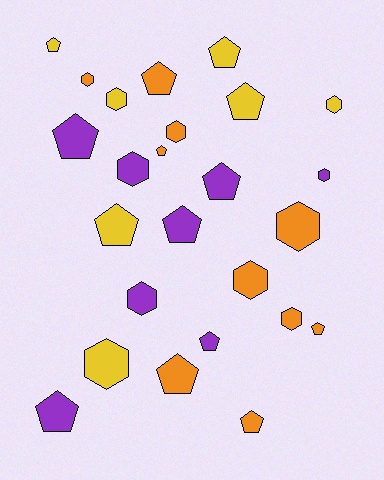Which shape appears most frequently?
Pentagon, with 14 objects.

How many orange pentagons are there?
There are 5 orange pentagons.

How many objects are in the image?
There are 25 objects.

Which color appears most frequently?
Orange, with 10 objects.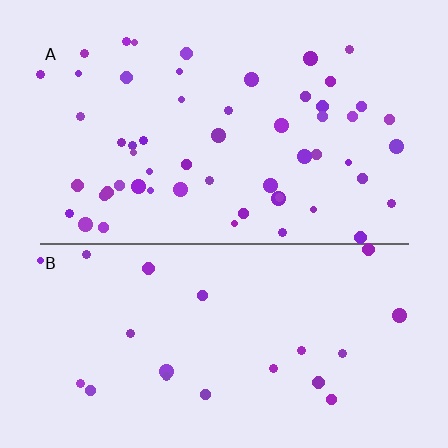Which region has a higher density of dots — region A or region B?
A (the top).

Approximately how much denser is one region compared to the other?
Approximately 2.5× — region A over region B.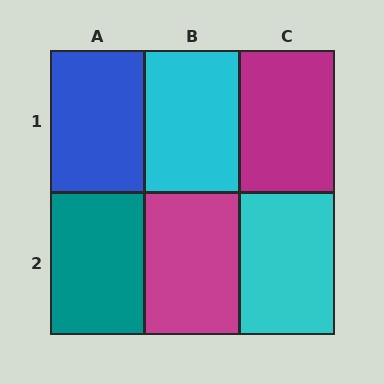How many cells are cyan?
2 cells are cyan.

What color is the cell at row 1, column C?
Magenta.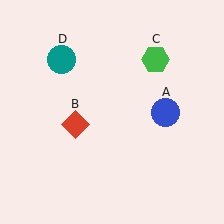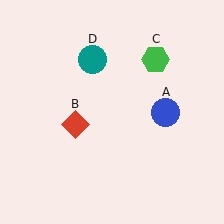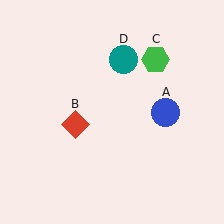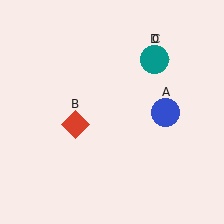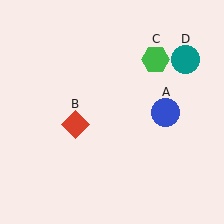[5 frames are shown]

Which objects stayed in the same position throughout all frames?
Blue circle (object A) and red diamond (object B) and green hexagon (object C) remained stationary.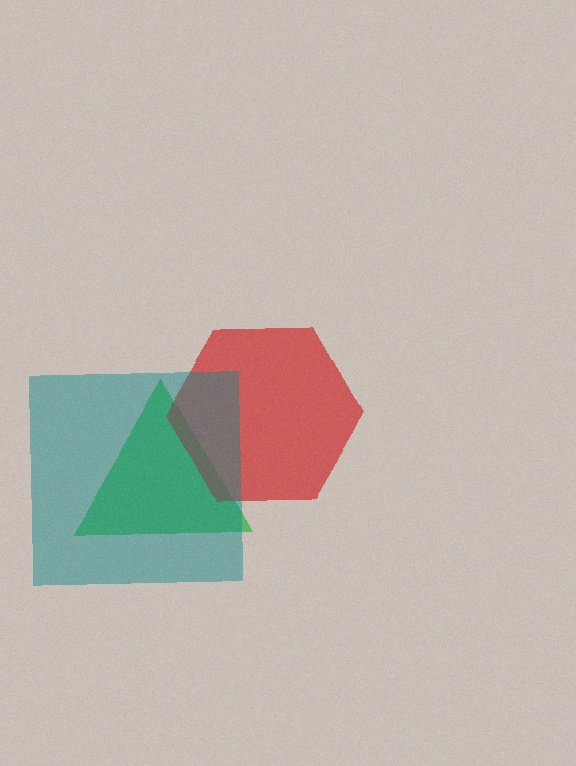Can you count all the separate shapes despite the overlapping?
Yes, there are 3 separate shapes.